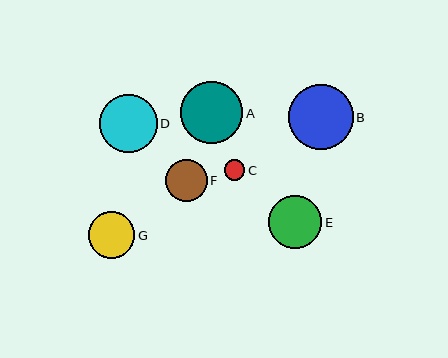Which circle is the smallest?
Circle C is the smallest with a size of approximately 21 pixels.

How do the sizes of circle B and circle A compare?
Circle B and circle A are approximately the same size.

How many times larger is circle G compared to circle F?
Circle G is approximately 1.1 times the size of circle F.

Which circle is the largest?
Circle B is the largest with a size of approximately 65 pixels.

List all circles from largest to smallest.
From largest to smallest: B, A, D, E, G, F, C.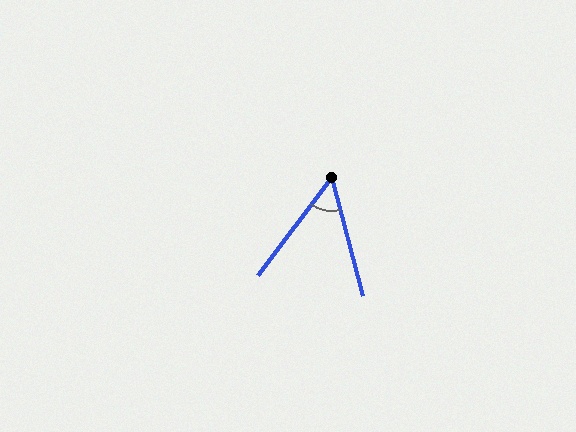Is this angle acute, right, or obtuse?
It is acute.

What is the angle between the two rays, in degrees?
Approximately 52 degrees.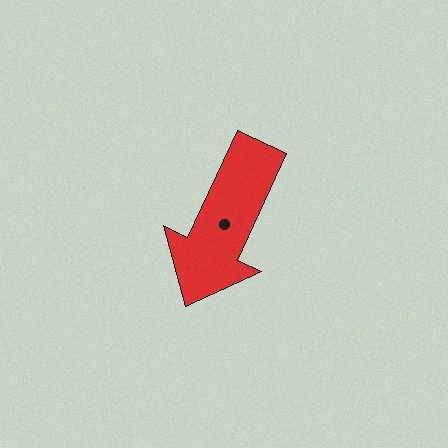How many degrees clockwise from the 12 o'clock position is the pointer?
Approximately 205 degrees.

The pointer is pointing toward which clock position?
Roughly 7 o'clock.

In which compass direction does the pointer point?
Southwest.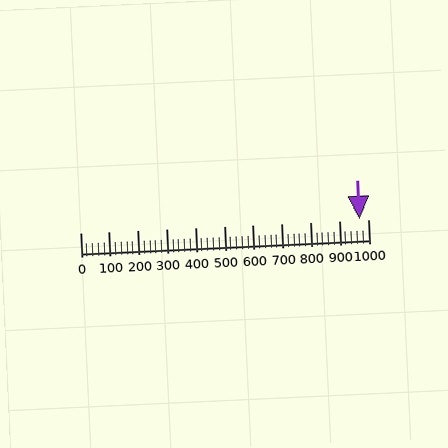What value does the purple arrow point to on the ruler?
The purple arrow points to approximately 972.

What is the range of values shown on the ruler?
The ruler shows values from 0 to 1000.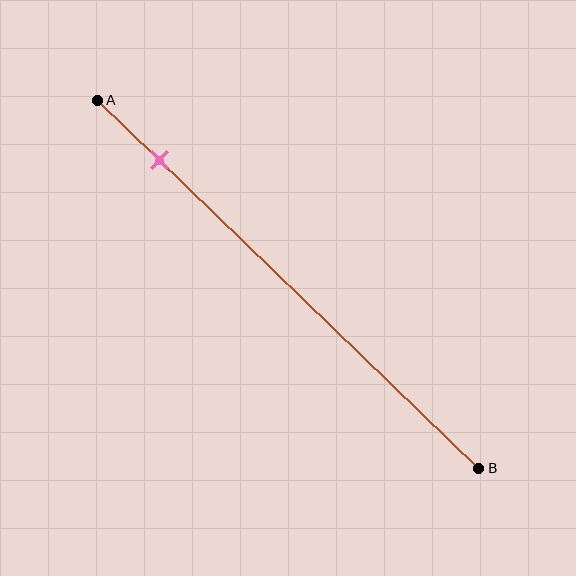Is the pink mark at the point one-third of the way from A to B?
No, the mark is at about 15% from A, not at the 33% one-third point.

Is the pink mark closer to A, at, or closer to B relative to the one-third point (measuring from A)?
The pink mark is closer to point A than the one-third point of segment AB.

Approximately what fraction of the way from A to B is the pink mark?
The pink mark is approximately 15% of the way from A to B.